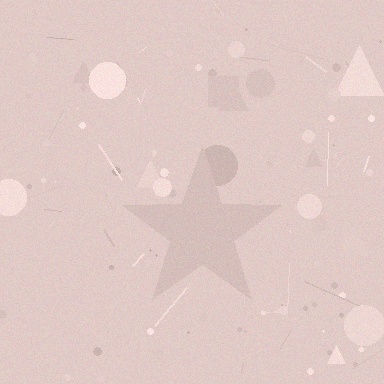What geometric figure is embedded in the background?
A star is embedded in the background.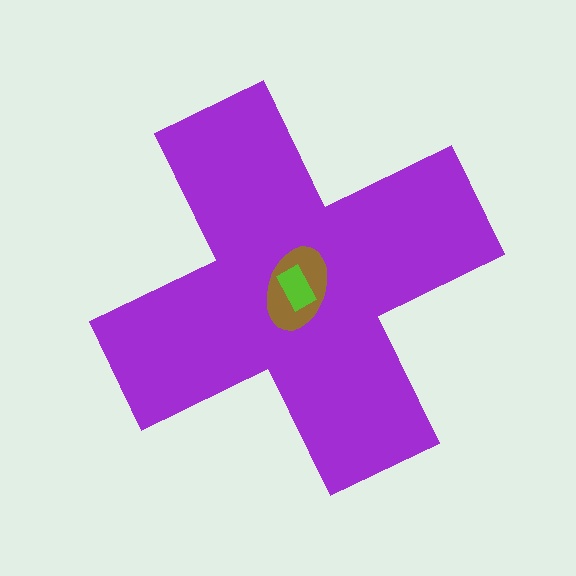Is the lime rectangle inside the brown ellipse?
Yes.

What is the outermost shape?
The purple cross.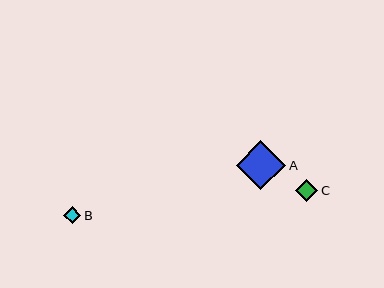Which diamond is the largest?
Diamond A is the largest with a size of approximately 49 pixels.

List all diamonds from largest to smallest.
From largest to smallest: A, C, B.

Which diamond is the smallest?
Diamond B is the smallest with a size of approximately 17 pixels.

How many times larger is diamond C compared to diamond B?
Diamond C is approximately 1.3 times the size of diamond B.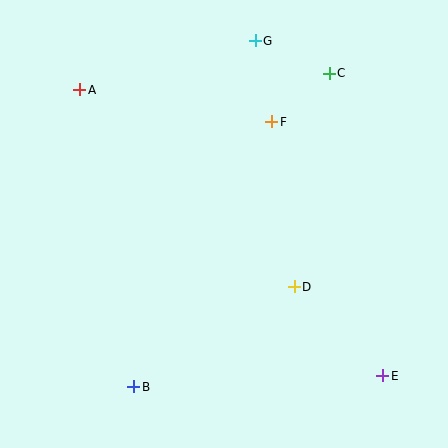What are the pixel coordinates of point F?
Point F is at (272, 122).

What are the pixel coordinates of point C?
Point C is at (329, 74).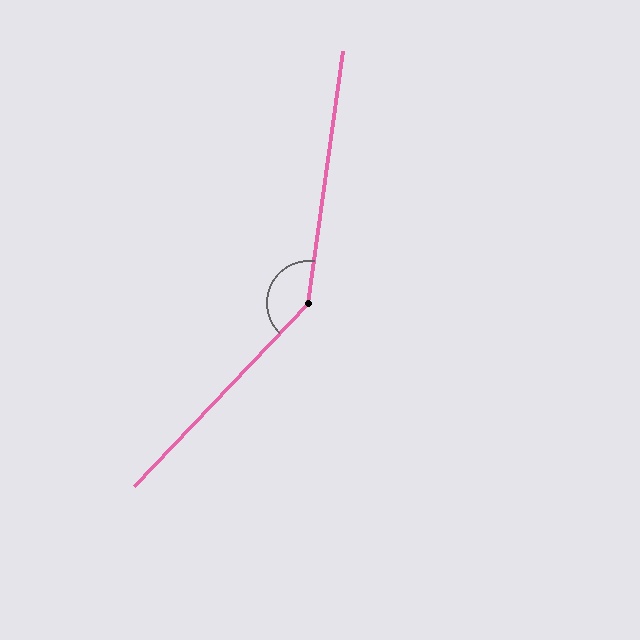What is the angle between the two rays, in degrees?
Approximately 144 degrees.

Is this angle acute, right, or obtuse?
It is obtuse.